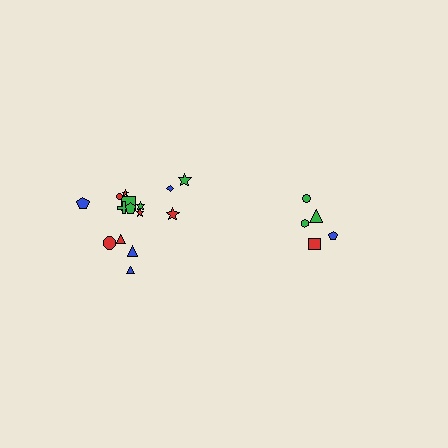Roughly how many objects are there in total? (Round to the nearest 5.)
Roughly 20 objects in total.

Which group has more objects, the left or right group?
The left group.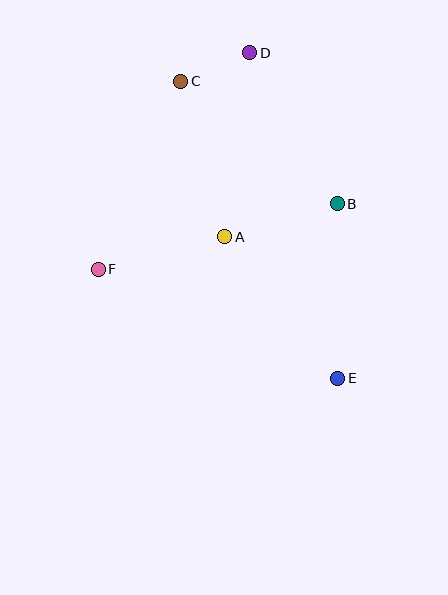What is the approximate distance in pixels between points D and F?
The distance between D and F is approximately 264 pixels.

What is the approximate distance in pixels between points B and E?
The distance between B and E is approximately 175 pixels.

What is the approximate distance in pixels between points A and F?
The distance between A and F is approximately 130 pixels.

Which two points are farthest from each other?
Points D and E are farthest from each other.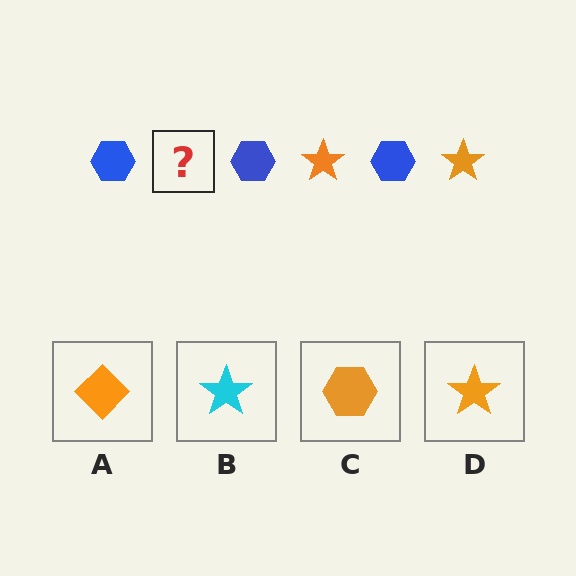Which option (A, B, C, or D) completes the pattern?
D.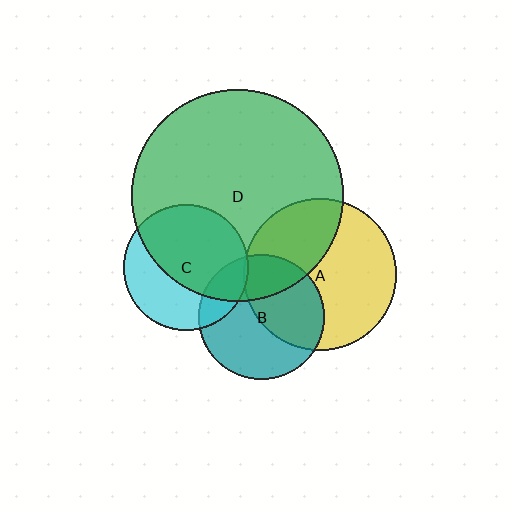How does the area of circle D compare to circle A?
Approximately 1.9 times.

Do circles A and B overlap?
Yes.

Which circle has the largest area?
Circle D (green).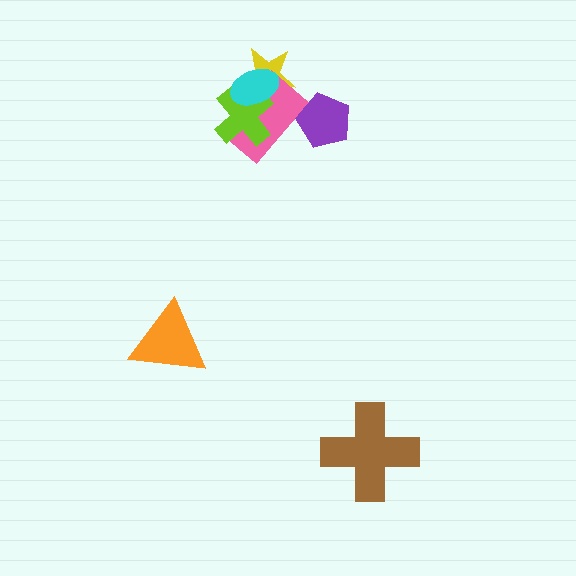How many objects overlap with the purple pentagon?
1 object overlaps with the purple pentagon.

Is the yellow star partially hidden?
Yes, it is partially covered by another shape.